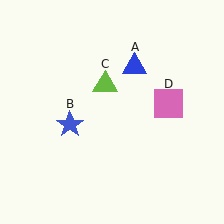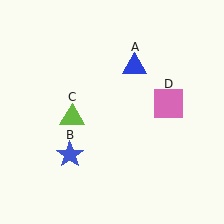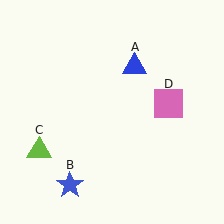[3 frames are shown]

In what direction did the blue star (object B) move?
The blue star (object B) moved down.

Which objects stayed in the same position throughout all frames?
Blue triangle (object A) and pink square (object D) remained stationary.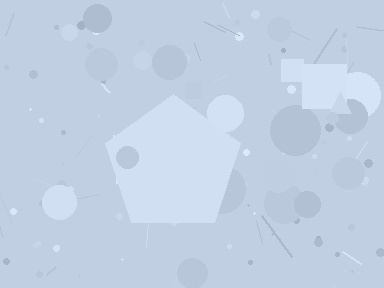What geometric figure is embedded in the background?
A pentagon is embedded in the background.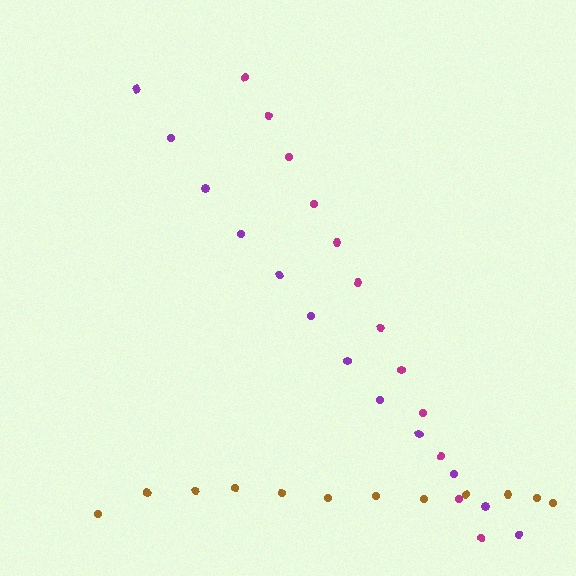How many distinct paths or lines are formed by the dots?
There are 3 distinct paths.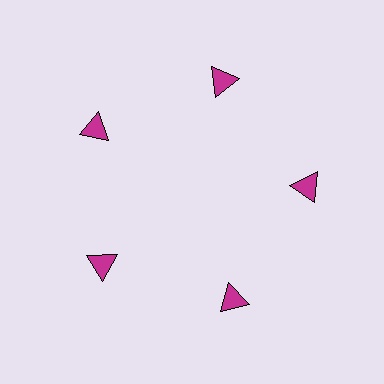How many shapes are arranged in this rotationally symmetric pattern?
There are 5 shapes, arranged in 5 groups of 1.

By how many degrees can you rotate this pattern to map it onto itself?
The pattern maps onto itself every 72 degrees of rotation.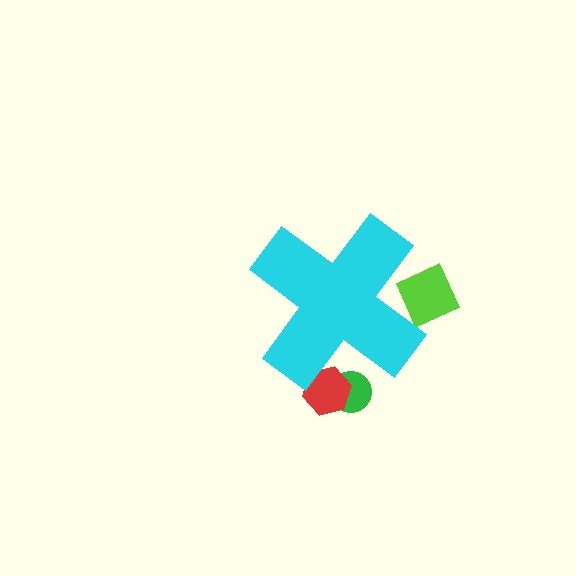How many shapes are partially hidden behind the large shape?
3 shapes are partially hidden.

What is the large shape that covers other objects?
A cyan cross.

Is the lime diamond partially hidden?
Yes, the lime diamond is partially hidden behind the cyan cross.